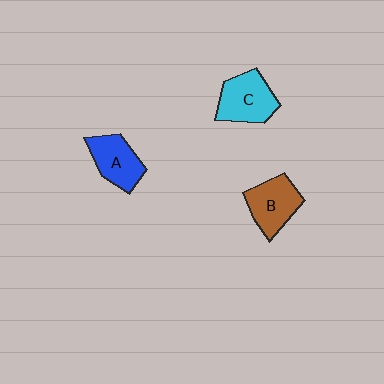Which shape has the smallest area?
Shape A (blue).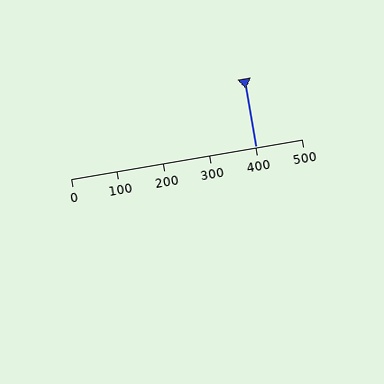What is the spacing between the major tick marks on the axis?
The major ticks are spaced 100 apart.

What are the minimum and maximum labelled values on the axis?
The axis runs from 0 to 500.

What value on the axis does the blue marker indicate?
The marker indicates approximately 400.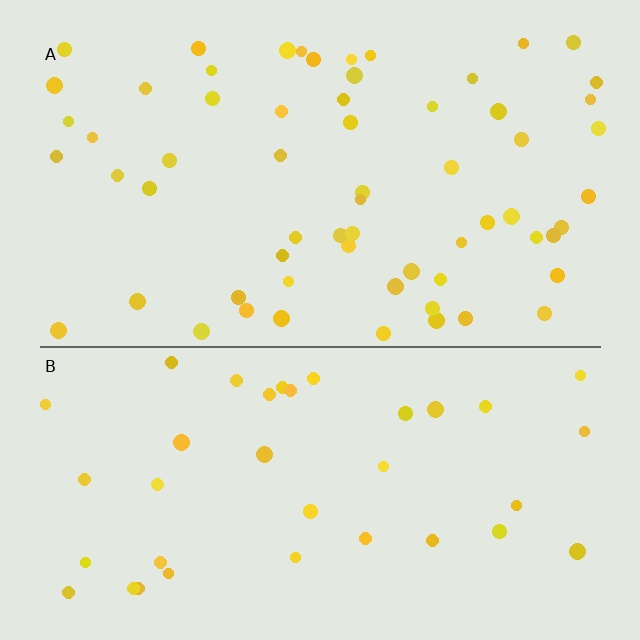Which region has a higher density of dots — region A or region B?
A (the top).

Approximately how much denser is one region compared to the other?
Approximately 1.7× — region A over region B.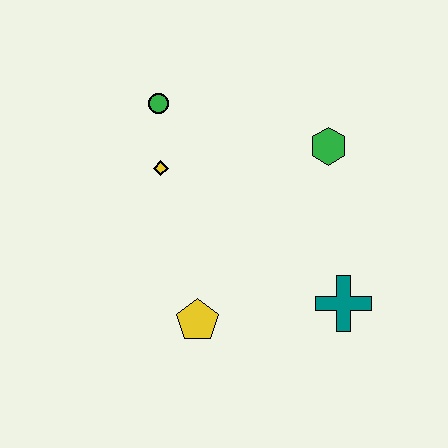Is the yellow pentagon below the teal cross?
Yes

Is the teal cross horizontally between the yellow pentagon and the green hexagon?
No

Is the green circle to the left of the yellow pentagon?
Yes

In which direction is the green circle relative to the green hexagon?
The green circle is to the left of the green hexagon.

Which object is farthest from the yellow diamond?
The teal cross is farthest from the yellow diamond.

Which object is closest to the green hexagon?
The teal cross is closest to the green hexagon.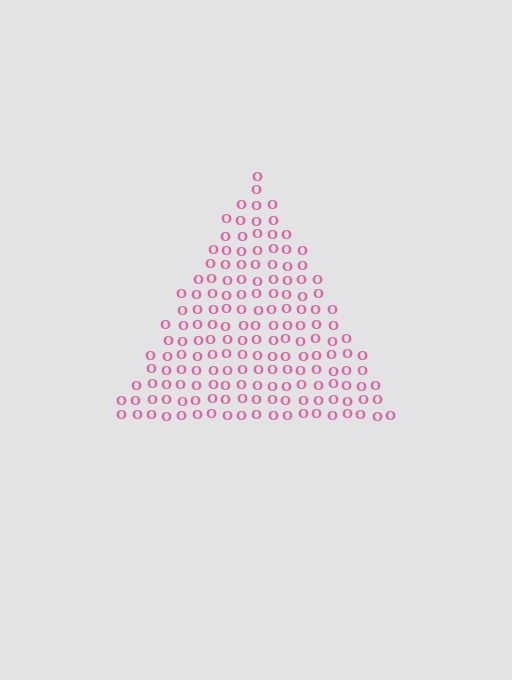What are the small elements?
The small elements are letter O's.